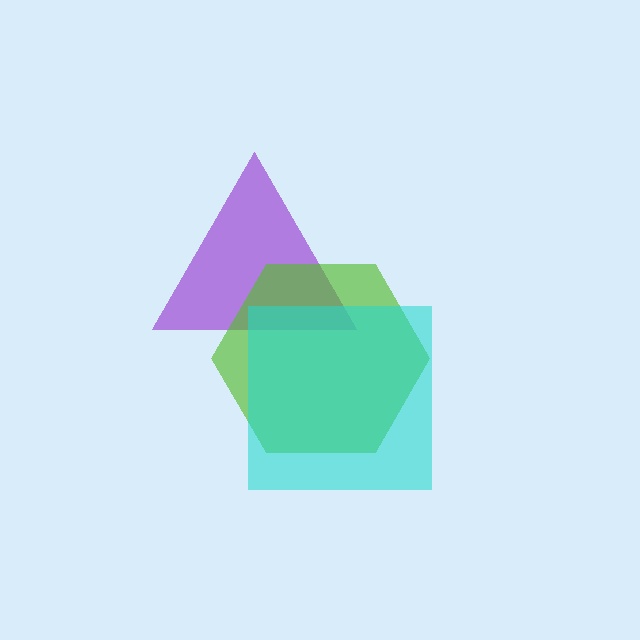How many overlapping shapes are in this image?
There are 3 overlapping shapes in the image.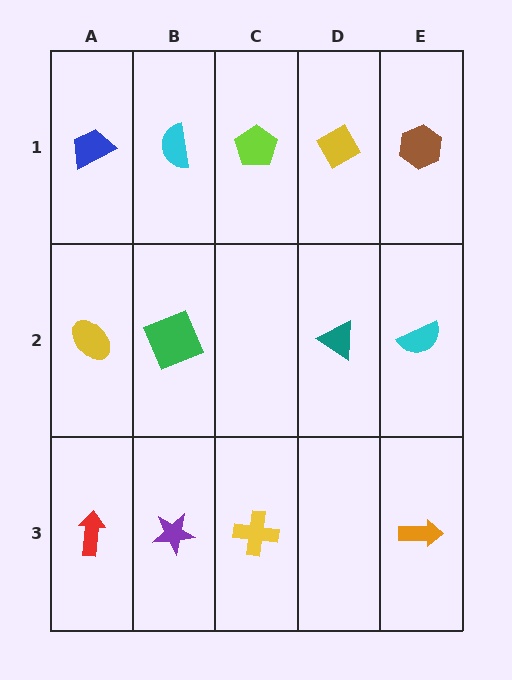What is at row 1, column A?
A blue trapezoid.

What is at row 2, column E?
A cyan semicircle.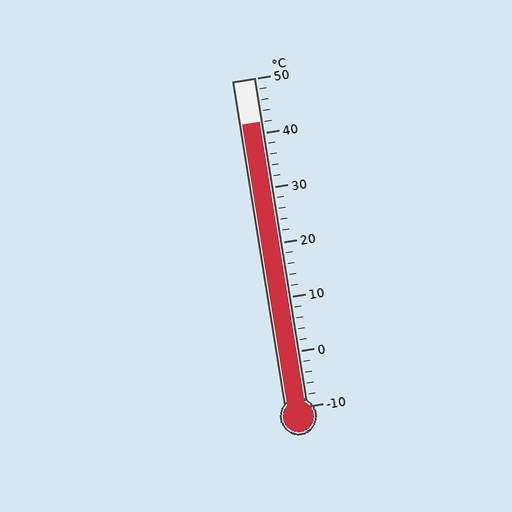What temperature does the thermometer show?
The thermometer shows approximately 42°C.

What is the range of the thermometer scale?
The thermometer scale ranges from -10°C to 50°C.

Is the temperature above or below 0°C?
The temperature is above 0°C.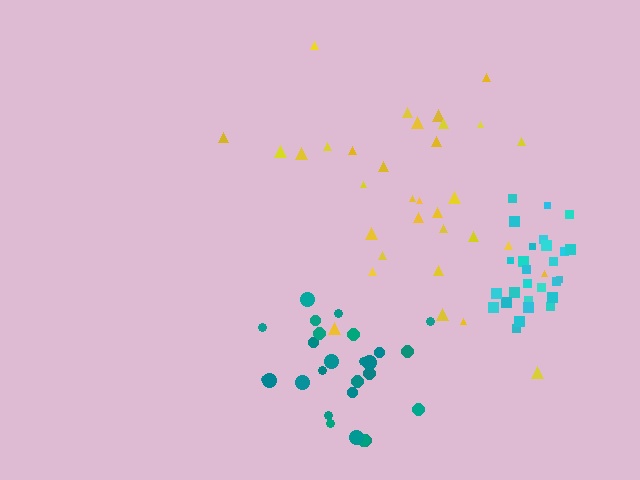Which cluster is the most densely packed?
Cyan.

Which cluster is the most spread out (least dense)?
Yellow.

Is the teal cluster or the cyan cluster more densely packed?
Cyan.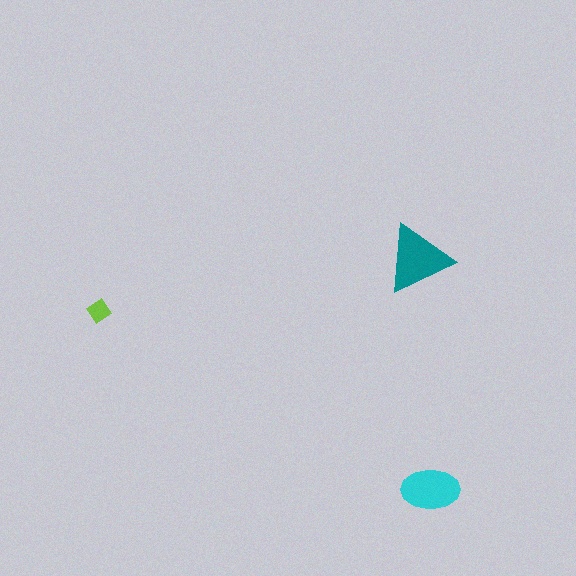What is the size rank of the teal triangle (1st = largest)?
1st.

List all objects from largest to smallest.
The teal triangle, the cyan ellipse, the lime diamond.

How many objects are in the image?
There are 3 objects in the image.